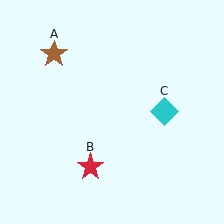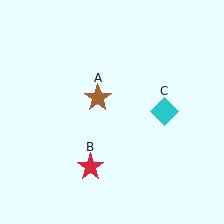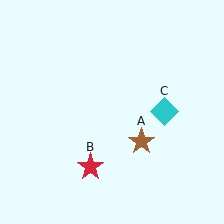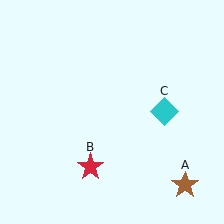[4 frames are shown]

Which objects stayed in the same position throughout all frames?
Red star (object B) and cyan diamond (object C) remained stationary.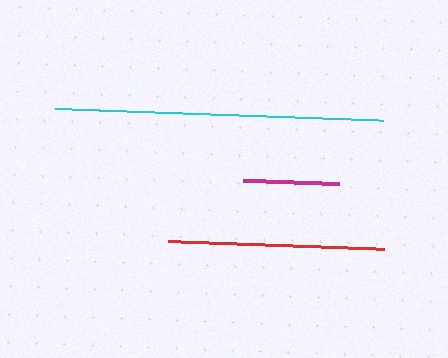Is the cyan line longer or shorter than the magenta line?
The cyan line is longer than the magenta line.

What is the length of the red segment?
The red segment is approximately 216 pixels long.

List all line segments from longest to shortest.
From longest to shortest: cyan, red, magenta.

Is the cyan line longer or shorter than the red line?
The cyan line is longer than the red line.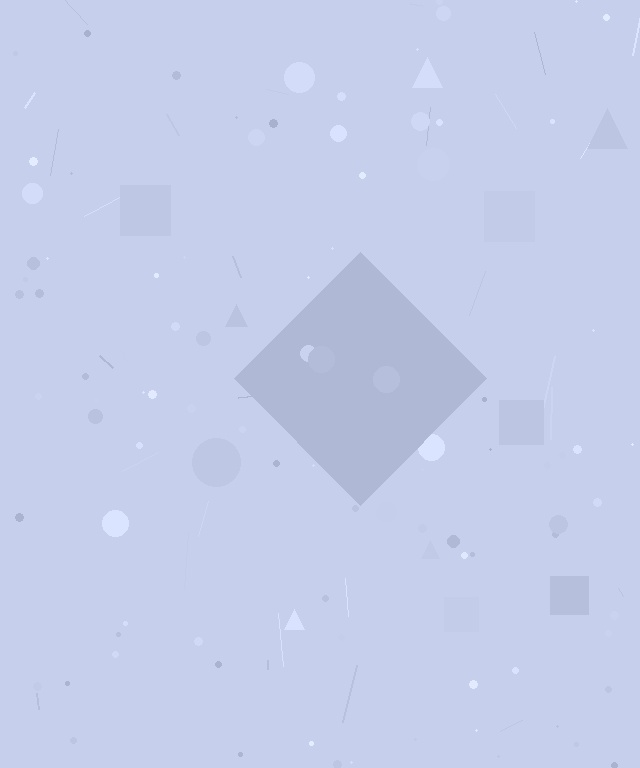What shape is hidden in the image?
A diamond is hidden in the image.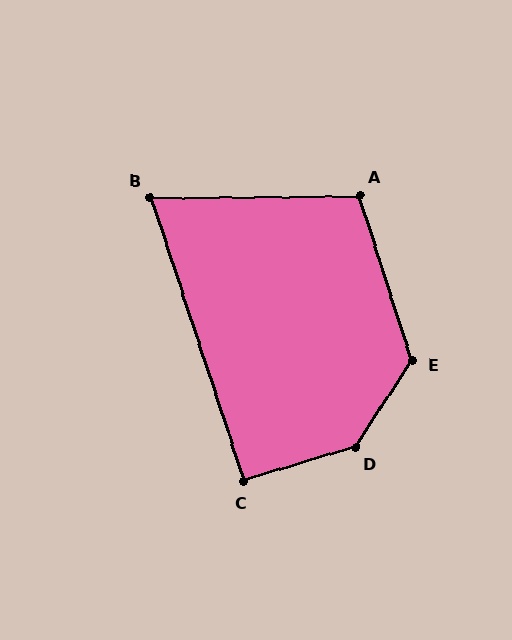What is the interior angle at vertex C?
Approximately 91 degrees (approximately right).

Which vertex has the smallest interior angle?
B, at approximately 72 degrees.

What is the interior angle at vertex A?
Approximately 107 degrees (obtuse).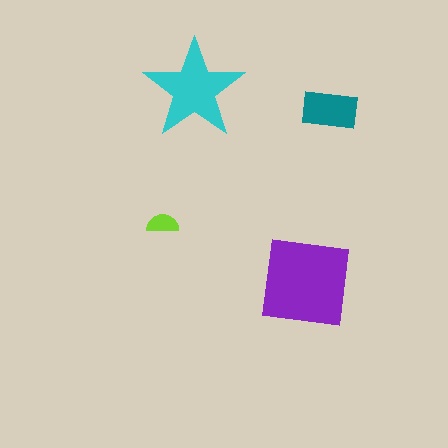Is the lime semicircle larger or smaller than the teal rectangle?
Smaller.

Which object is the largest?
The purple square.